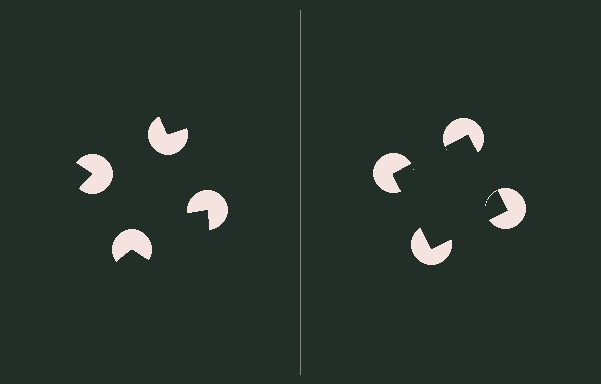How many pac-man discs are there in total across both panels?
8 — 4 on each side.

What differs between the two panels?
The pac-man discs are positioned identically on both sides; only the wedge orientations differ. On the right they align to a square; on the left they are misaligned.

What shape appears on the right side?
An illusory square.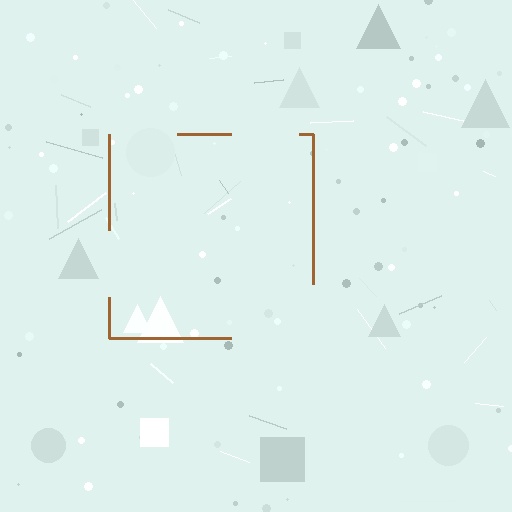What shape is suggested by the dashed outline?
The dashed outline suggests a square.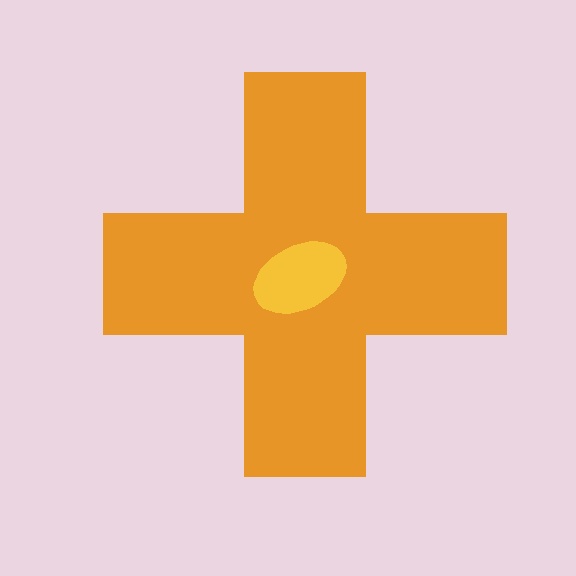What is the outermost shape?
The orange cross.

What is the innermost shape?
The yellow ellipse.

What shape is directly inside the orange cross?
The yellow ellipse.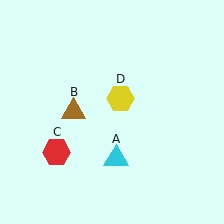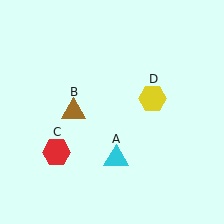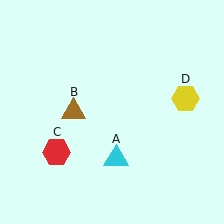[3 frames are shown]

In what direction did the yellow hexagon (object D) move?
The yellow hexagon (object D) moved right.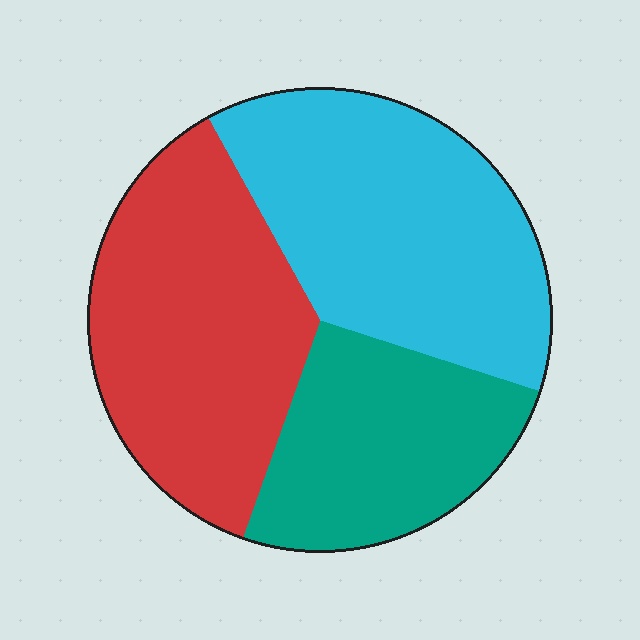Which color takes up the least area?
Teal, at roughly 25%.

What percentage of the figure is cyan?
Cyan covers 38% of the figure.